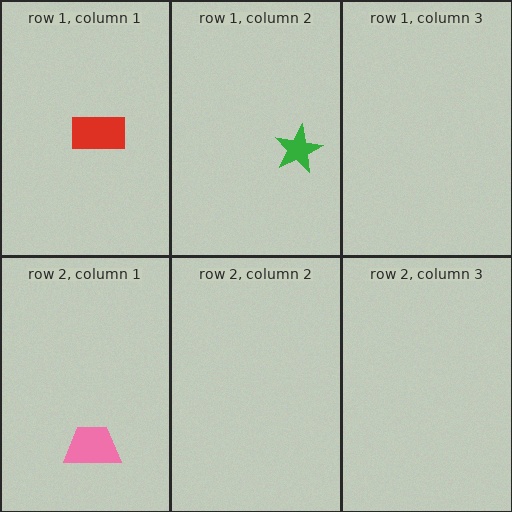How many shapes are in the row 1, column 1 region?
1.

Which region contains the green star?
The row 1, column 2 region.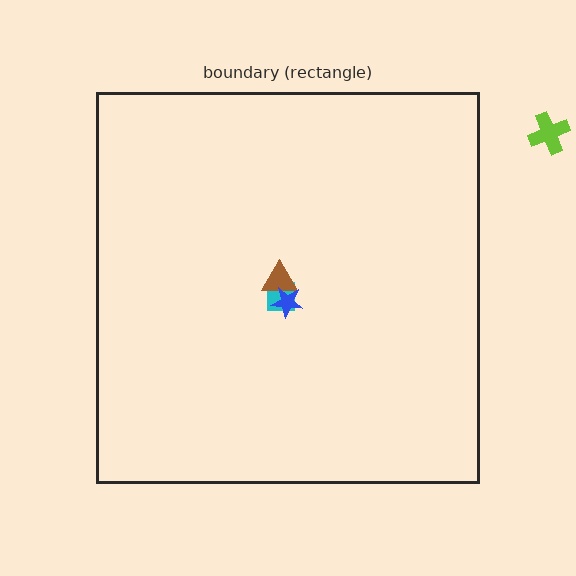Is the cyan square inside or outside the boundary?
Inside.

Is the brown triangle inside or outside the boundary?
Inside.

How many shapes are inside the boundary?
3 inside, 1 outside.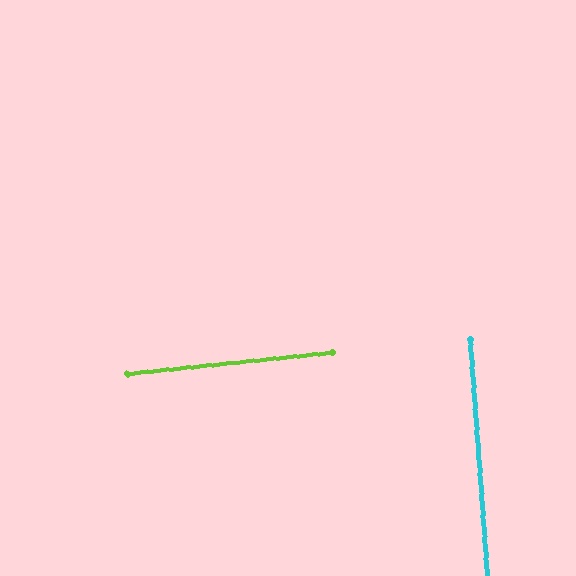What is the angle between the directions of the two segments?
Approximately 88 degrees.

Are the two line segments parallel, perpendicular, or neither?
Perpendicular — they meet at approximately 88°.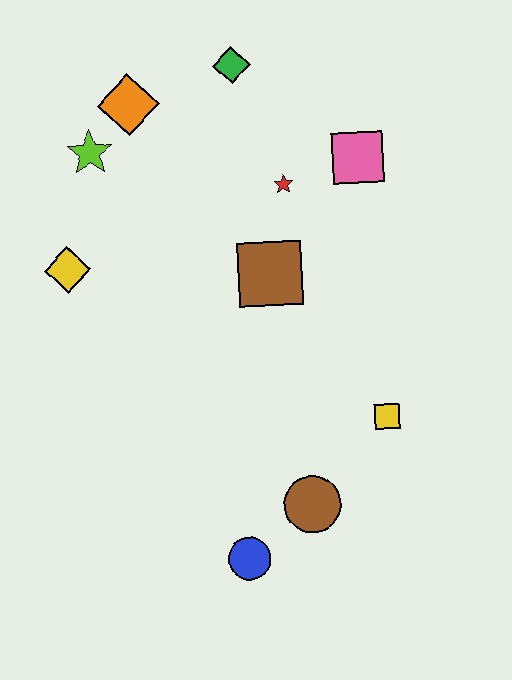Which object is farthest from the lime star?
The blue circle is farthest from the lime star.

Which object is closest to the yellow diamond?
The lime star is closest to the yellow diamond.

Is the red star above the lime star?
No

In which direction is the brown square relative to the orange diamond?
The brown square is below the orange diamond.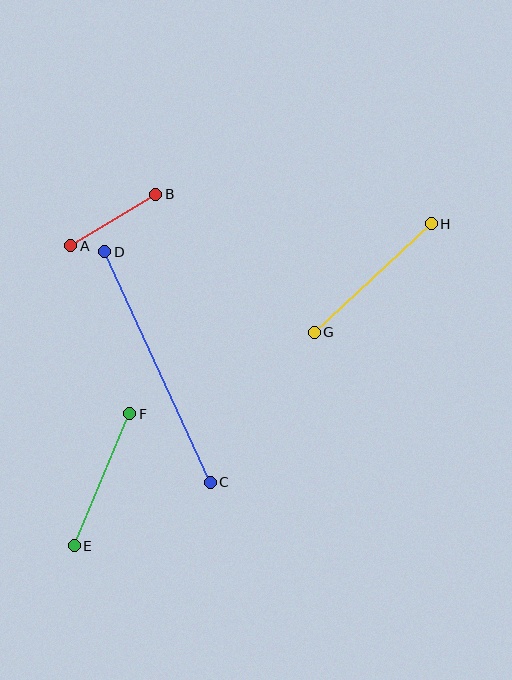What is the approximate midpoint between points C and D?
The midpoint is at approximately (158, 367) pixels.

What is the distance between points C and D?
The distance is approximately 254 pixels.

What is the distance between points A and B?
The distance is approximately 99 pixels.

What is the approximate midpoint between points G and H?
The midpoint is at approximately (373, 278) pixels.